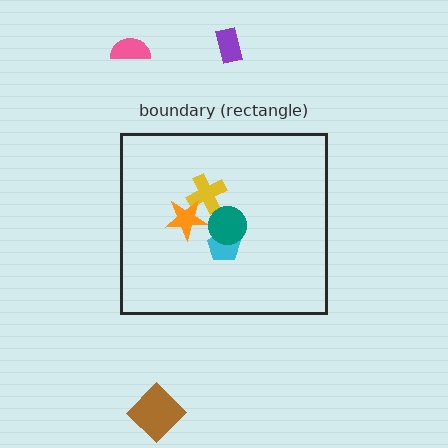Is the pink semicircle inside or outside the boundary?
Outside.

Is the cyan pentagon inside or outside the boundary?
Inside.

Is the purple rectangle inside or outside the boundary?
Outside.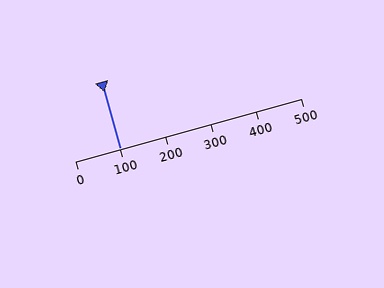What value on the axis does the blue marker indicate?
The marker indicates approximately 100.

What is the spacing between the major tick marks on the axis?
The major ticks are spaced 100 apart.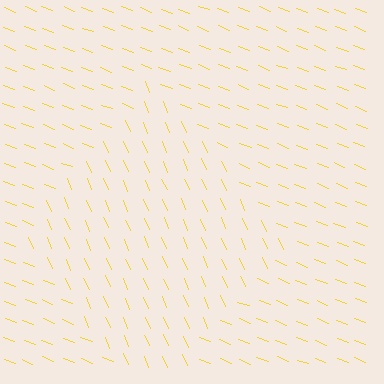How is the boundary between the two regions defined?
The boundary is defined purely by a change in line orientation (approximately 45 degrees difference). All lines are the same color and thickness.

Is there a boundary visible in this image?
Yes, there is a texture boundary formed by a change in line orientation.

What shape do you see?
I see a diamond.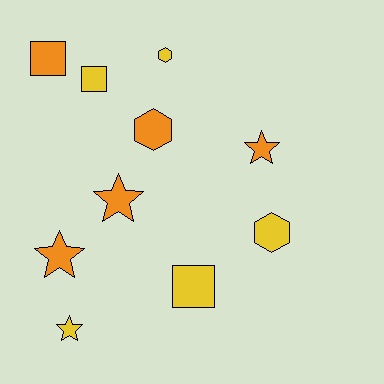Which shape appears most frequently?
Star, with 4 objects.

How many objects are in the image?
There are 10 objects.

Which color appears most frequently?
Orange, with 5 objects.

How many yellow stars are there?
There is 1 yellow star.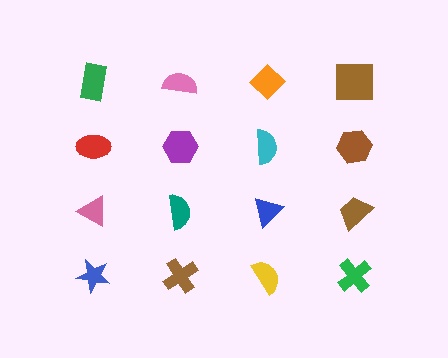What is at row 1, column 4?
A brown square.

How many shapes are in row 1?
4 shapes.